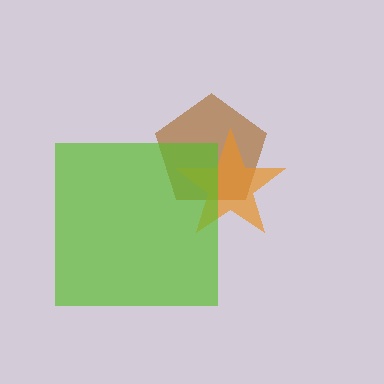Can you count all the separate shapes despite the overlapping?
Yes, there are 3 separate shapes.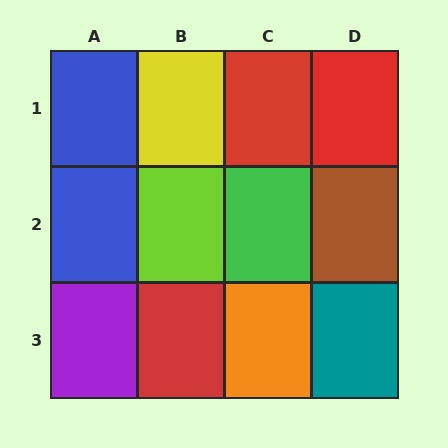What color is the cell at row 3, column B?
Red.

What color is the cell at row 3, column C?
Orange.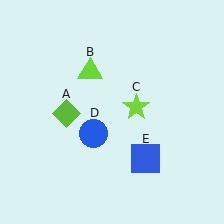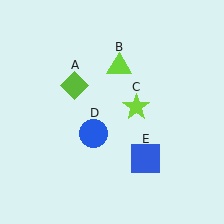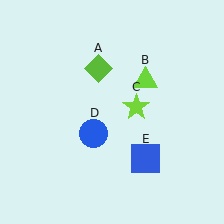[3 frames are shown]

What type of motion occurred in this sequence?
The lime diamond (object A), lime triangle (object B) rotated clockwise around the center of the scene.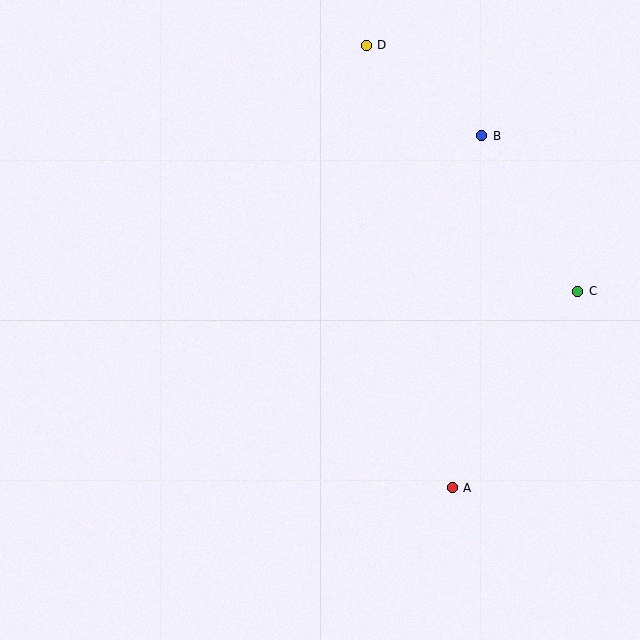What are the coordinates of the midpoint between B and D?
The midpoint between B and D is at (424, 90).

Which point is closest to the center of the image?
Point A at (452, 488) is closest to the center.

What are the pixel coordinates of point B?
Point B is at (482, 136).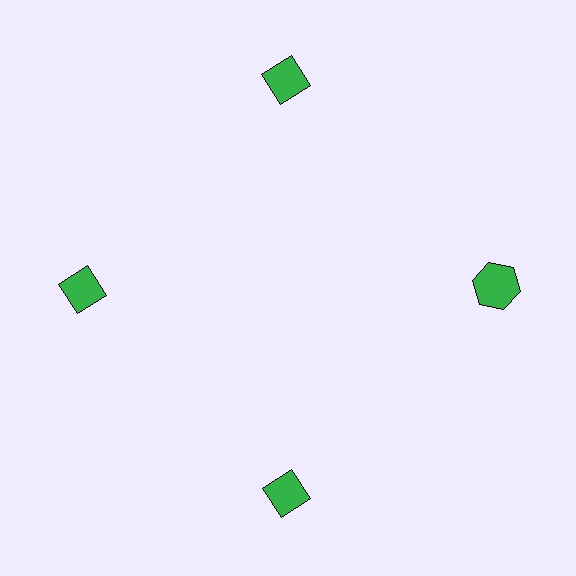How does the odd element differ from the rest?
It has a different shape: hexagon instead of diamond.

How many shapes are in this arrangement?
There are 4 shapes arranged in a ring pattern.